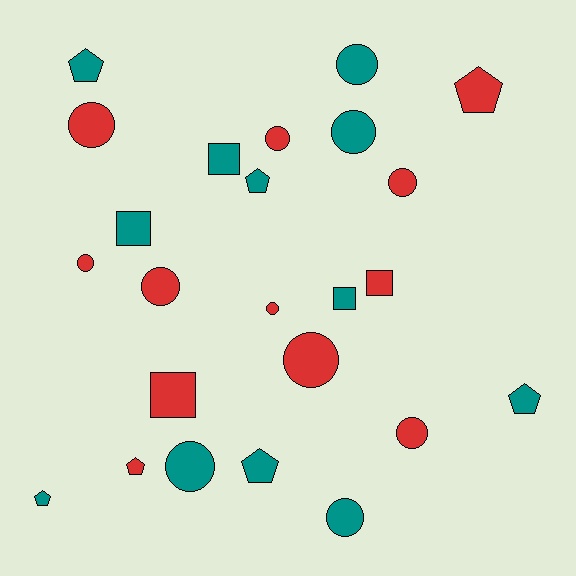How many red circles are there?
There are 8 red circles.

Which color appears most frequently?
Teal, with 12 objects.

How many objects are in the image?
There are 24 objects.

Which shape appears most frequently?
Circle, with 12 objects.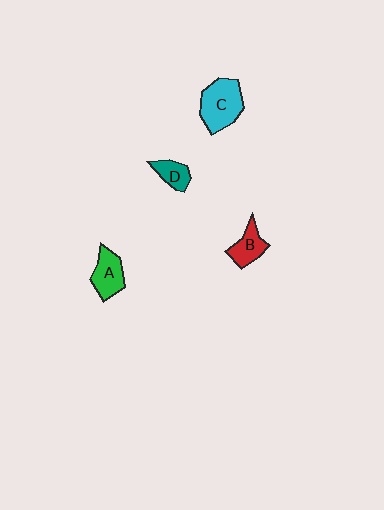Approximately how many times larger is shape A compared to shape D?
Approximately 1.5 times.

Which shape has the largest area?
Shape C (cyan).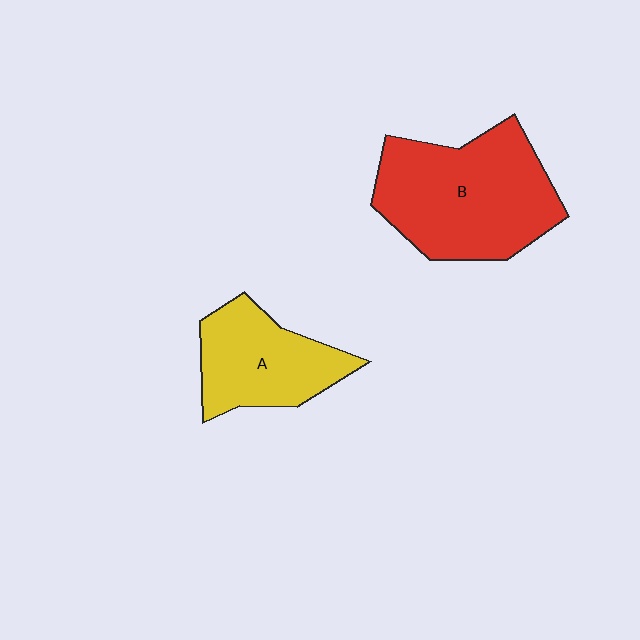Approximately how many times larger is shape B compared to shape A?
Approximately 1.6 times.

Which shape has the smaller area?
Shape A (yellow).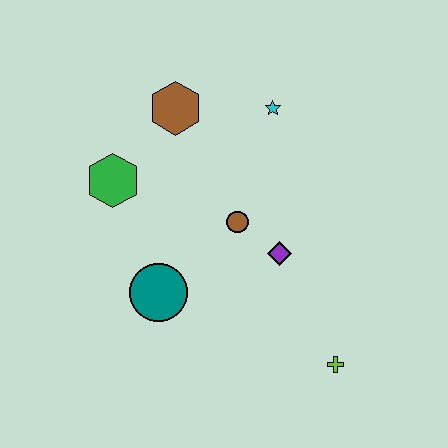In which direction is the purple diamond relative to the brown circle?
The purple diamond is to the right of the brown circle.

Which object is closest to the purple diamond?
The brown circle is closest to the purple diamond.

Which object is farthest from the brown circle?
The lime cross is farthest from the brown circle.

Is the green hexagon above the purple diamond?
Yes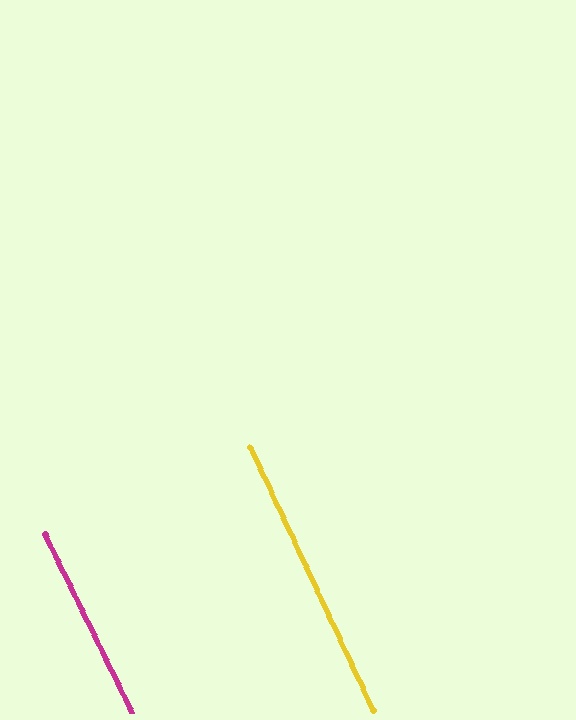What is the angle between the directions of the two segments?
Approximately 1 degree.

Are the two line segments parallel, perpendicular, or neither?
Parallel — their directions differ by only 1.1°.